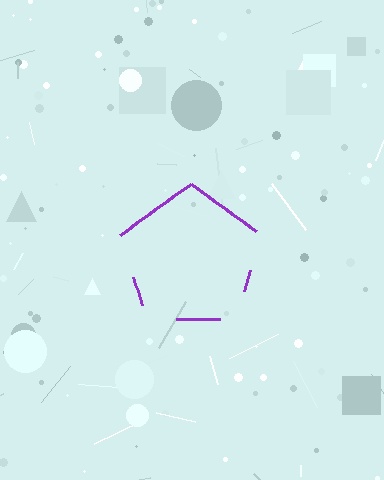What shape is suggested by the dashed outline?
The dashed outline suggests a pentagon.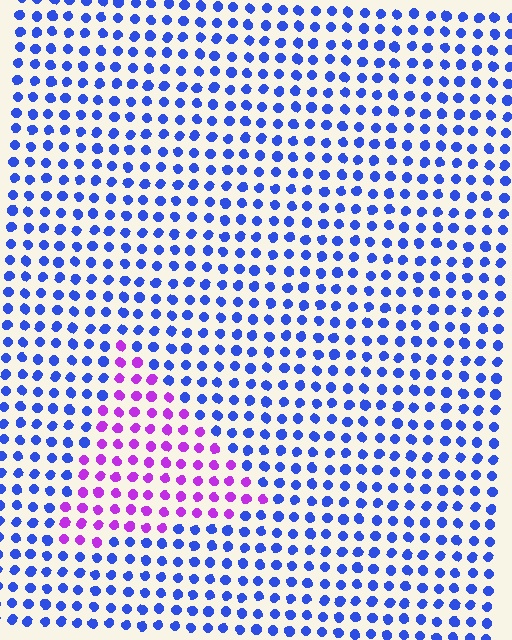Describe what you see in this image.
The image is filled with small blue elements in a uniform arrangement. A triangle-shaped region is visible where the elements are tinted to a slightly different hue, forming a subtle color boundary.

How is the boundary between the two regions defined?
The boundary is defined purely by a slight shift in hue (about 59 degrees). Spacing, size, and orientation are identical on both sides.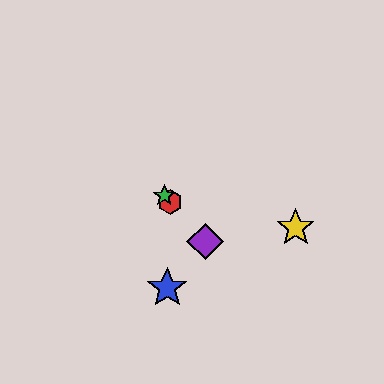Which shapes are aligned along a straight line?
The red hexagon, the green star, the purple diamond are aligned along a straight line.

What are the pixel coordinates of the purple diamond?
The purple diamond is at (205, 241).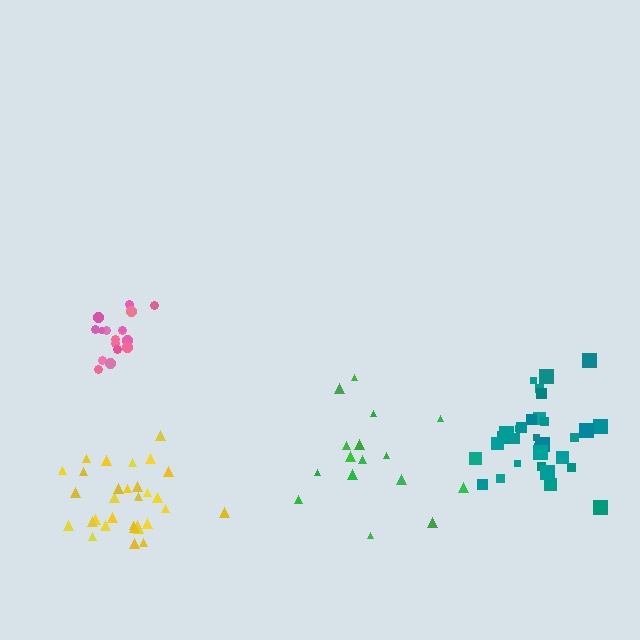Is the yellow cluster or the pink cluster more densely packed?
Yellow.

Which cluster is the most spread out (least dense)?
Green.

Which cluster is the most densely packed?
Yellow.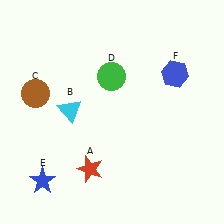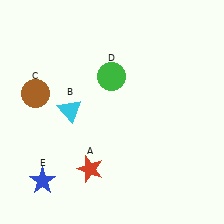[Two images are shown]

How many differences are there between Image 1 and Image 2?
There is 1 difference between the two images.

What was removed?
The blue hexagon (F) was removed in Image 2.